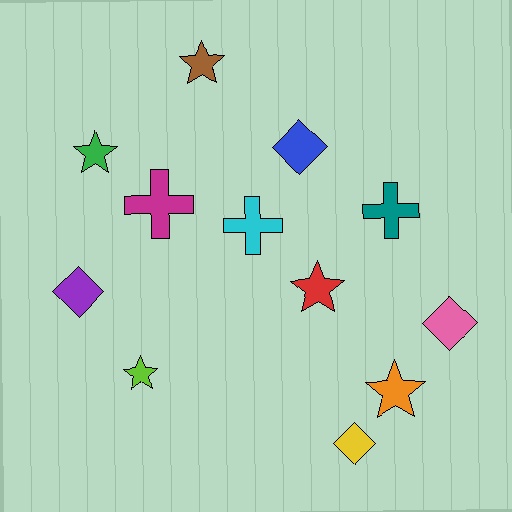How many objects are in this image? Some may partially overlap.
There are 12 objects.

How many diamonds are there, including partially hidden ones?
There are 4 diamonds.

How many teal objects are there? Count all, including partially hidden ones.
There is 1 teal object.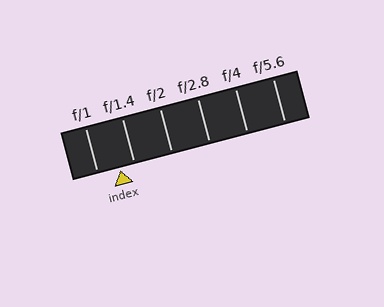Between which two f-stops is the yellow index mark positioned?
The index mark is between f/1 and f/1.4.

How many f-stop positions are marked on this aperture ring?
There are 6 f-stop positions marked.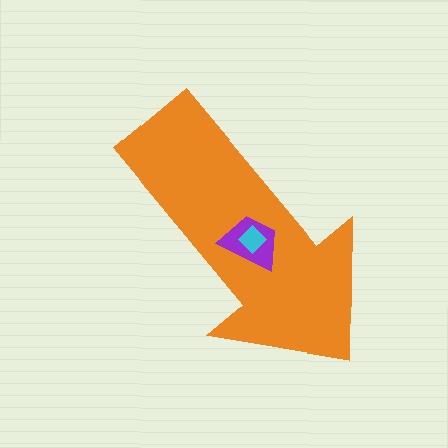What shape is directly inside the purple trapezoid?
The cyan diamond.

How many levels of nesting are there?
3.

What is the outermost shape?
The orange arrow.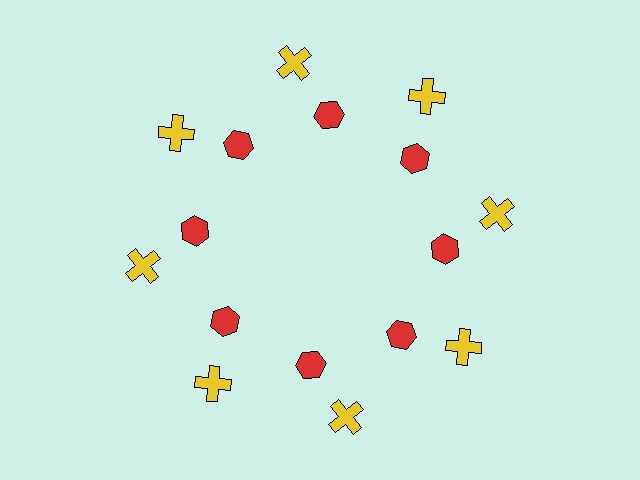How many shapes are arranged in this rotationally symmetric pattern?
There are 16 shapes, arranged in 8 groups of 2.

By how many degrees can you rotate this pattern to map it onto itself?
The pattern maps onto itself every 45 degrees of rotation.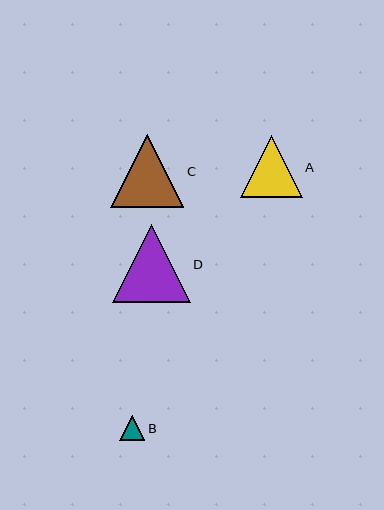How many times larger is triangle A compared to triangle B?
Triangle A is approximately 2.5 times the size of triangle B.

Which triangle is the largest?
Triangle D is the largest with a size of approximately 78 pixels.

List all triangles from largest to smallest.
From largest to smallest: D, C, A, B.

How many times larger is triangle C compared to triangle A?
Triangle C is approximately 1.2 times the size of triangle A.